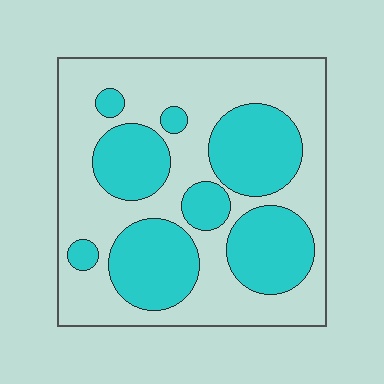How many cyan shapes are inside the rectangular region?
8.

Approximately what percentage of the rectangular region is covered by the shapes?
Approximately 40%.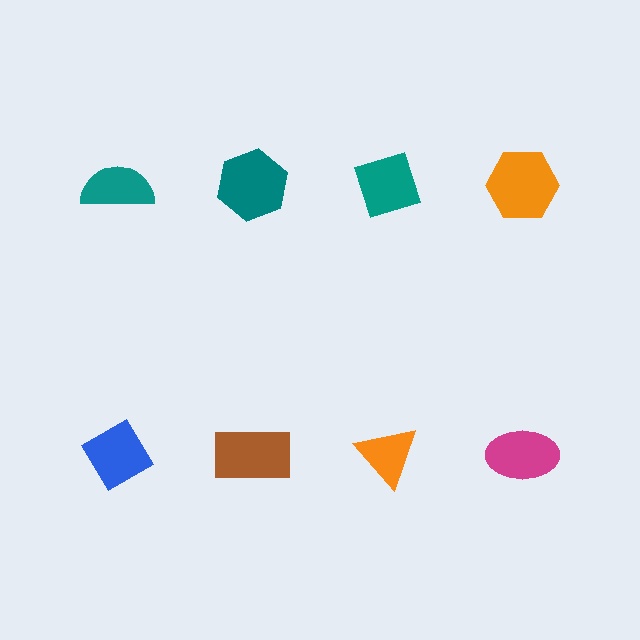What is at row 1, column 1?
A teal semicircle.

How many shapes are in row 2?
4 shapes.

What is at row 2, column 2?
A brown rectangle.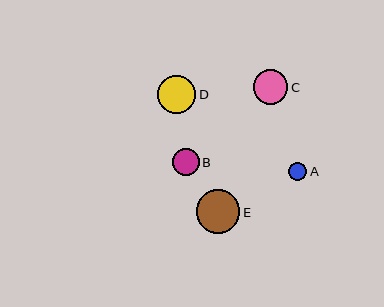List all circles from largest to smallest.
From largest to smallest: E, D, C, B, A.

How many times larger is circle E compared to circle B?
Circle E is approximately 1.6 times the size of circle B.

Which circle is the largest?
Circle E is the largest with a size of approximately 44 pixels.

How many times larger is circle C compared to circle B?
Circle C is approximately 1.3 times the size of circle B.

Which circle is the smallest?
Circle A is the smallest with a size of approximately 18 pixels.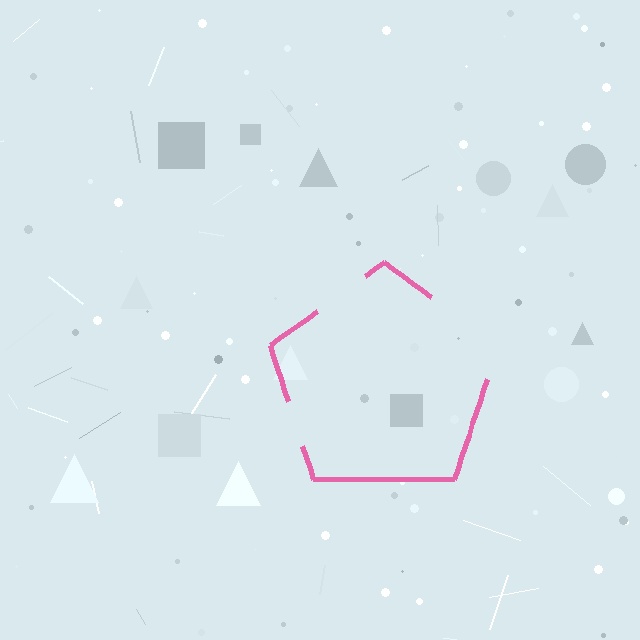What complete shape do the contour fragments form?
The contour fragments form a pentagon.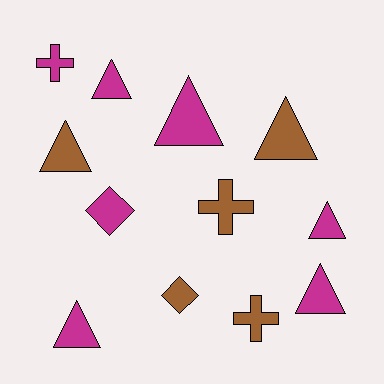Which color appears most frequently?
Magenta, with 7 objects.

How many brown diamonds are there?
There is 1 brown diamond.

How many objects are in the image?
There are 12 objects.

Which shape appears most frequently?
Triangle, with 7 objects.